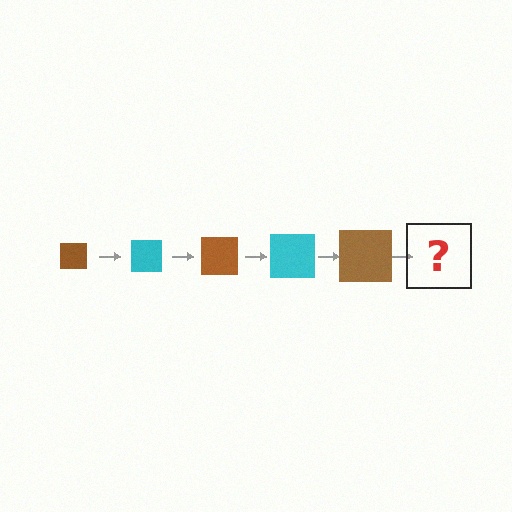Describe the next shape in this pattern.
It should be a cyan square, larger than the previous one.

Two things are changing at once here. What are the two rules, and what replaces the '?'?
The two rules are that the square grows larger each step and the color cycles through brown and cyan. The '?' should be a cyan square, larger than the previous one.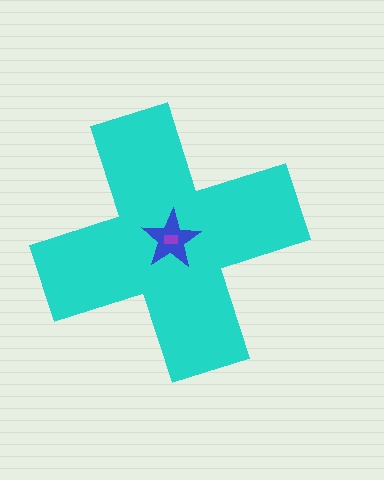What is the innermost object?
The purple rectangle.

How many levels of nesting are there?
3.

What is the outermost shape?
The cyan cross.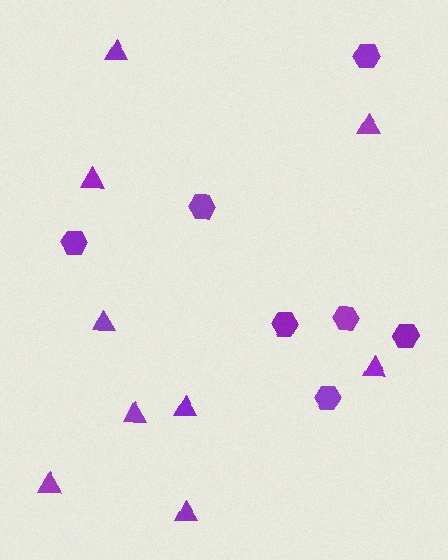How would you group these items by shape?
There are 2 groups: one group of hexagons (7) and one group of triangles (9).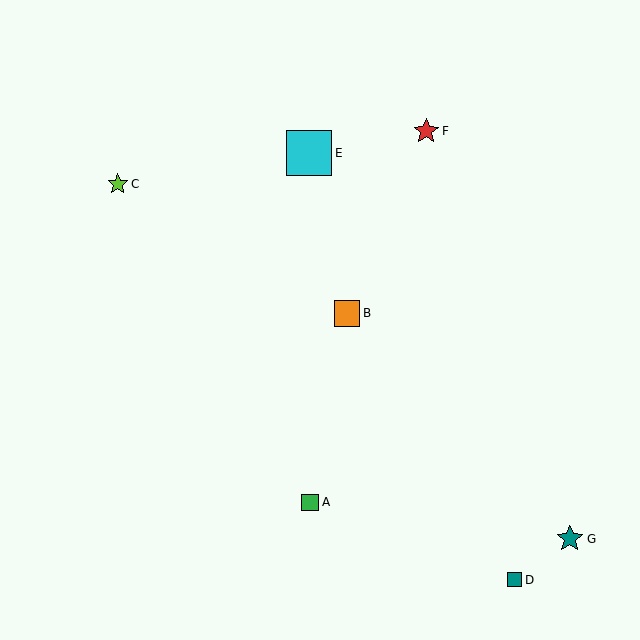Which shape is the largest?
The cyan square (labeled E) is the largest.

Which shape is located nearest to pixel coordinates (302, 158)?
The cyan square (labeled E) at (309, 153) is nearest to that location.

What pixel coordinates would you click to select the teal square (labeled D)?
Click at (515, 580) to select the teal square D.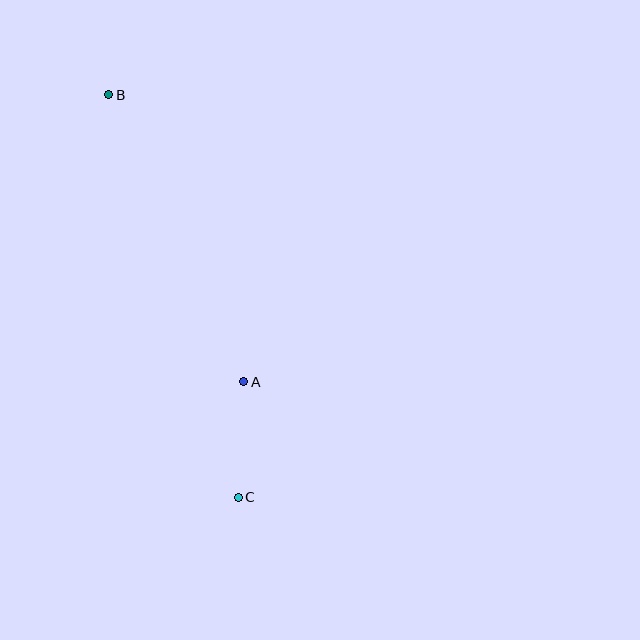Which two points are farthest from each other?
Points B and C are farthest from each other.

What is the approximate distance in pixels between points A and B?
The distance between A and B is approximately 317 pixels.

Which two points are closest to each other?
Points A and C are closest to each other.